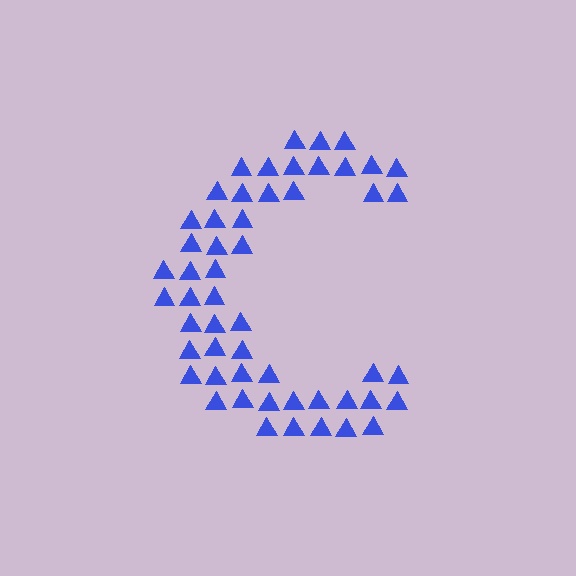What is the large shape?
The large shape is the letter C.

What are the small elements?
The small elements are triangles.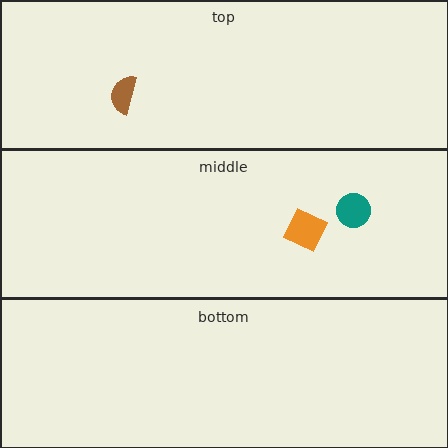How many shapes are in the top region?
1.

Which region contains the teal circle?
The middle region.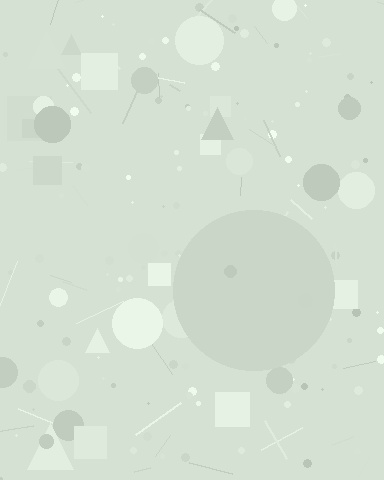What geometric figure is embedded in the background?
A circle is embedded in the background.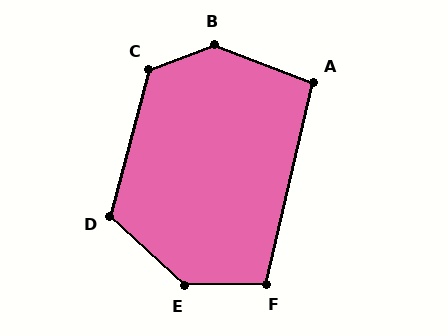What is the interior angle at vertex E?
Approximately 137 degrees (obtuse).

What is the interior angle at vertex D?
Approximately 118 degrees (obtuse).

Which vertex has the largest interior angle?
B, at approximately 138 degrees.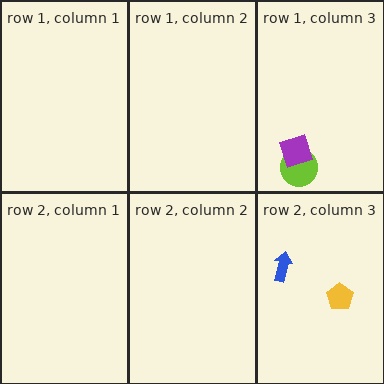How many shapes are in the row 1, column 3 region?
2.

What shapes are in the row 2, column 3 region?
The blue arrow, the yellow pentagon.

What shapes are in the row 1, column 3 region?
The lime circle, the purple square.